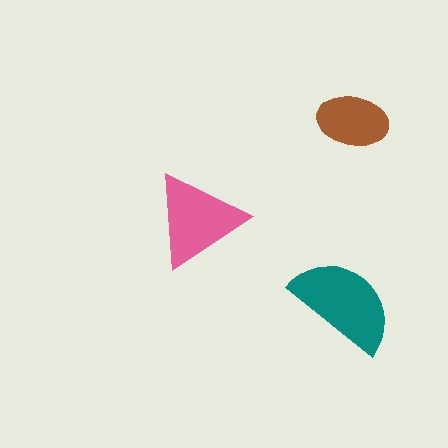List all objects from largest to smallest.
The teal semicircle, the pink triangle, the brown ellipse.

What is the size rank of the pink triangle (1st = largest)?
2nd.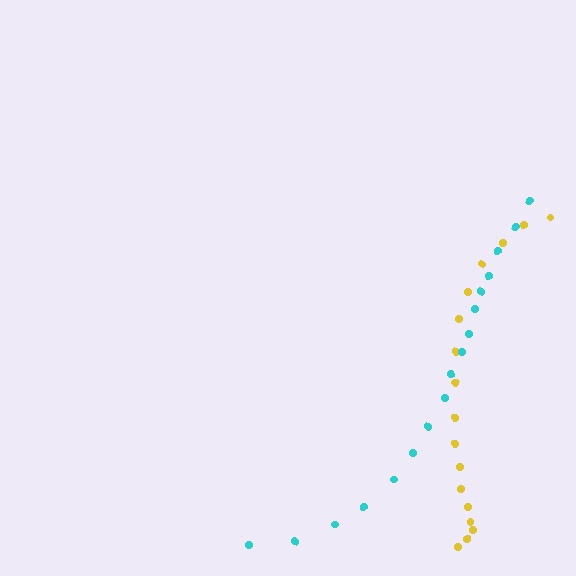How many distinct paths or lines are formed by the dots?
There are 2 distinct paths.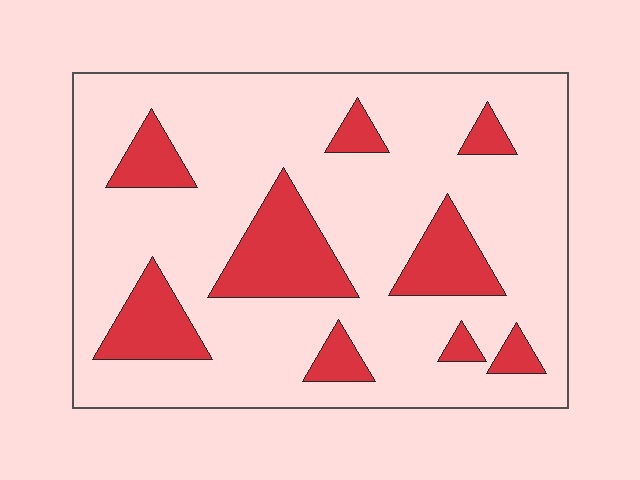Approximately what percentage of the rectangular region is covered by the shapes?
Approximately 20%.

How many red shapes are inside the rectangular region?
9.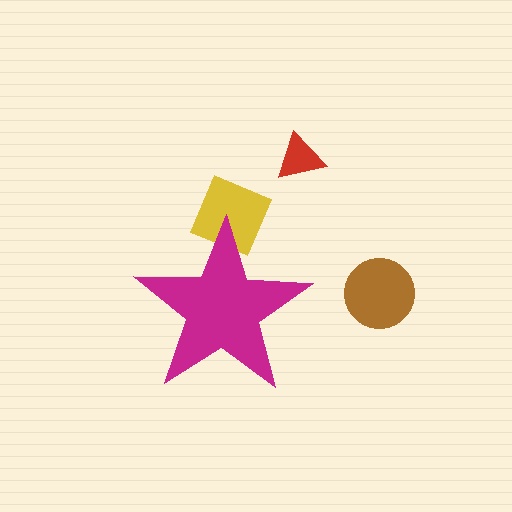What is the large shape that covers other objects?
A magenta star.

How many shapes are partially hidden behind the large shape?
1 shape is partially hidden.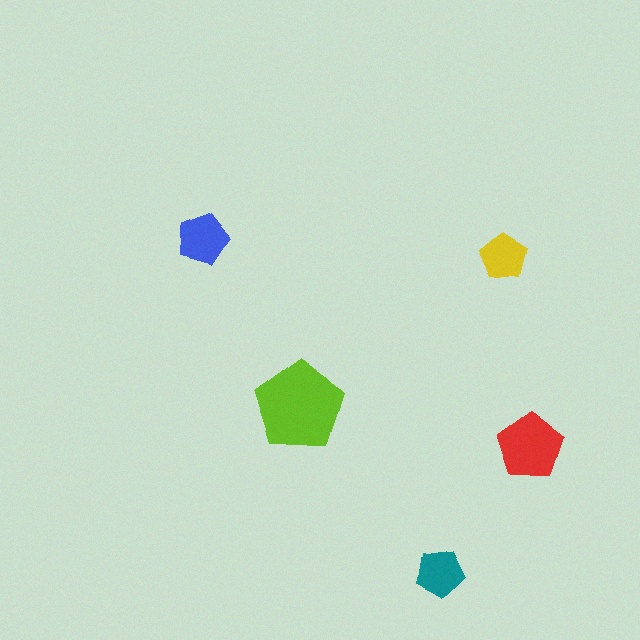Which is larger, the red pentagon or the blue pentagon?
The red one.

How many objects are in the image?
There are 5 objects in the image.